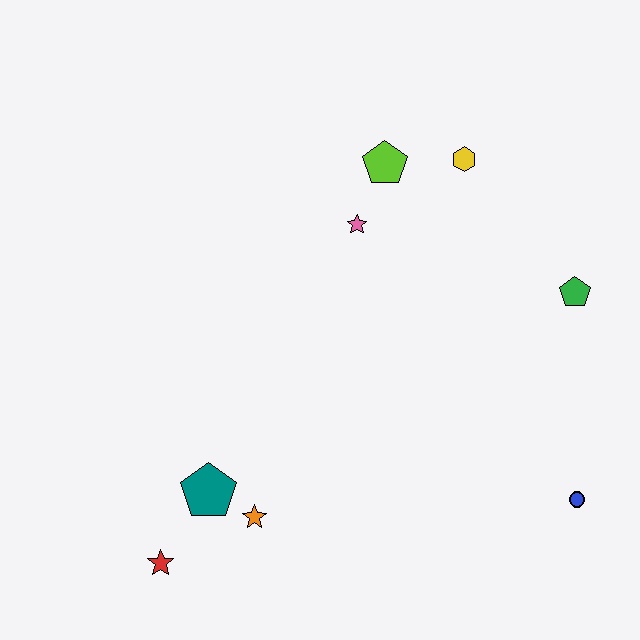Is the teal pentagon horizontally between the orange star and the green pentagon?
No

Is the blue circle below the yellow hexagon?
Yes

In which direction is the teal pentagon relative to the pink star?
The teal pentagon is below the pink star.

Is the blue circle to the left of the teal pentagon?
No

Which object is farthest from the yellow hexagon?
The red star is farthest from the yellow hexagon.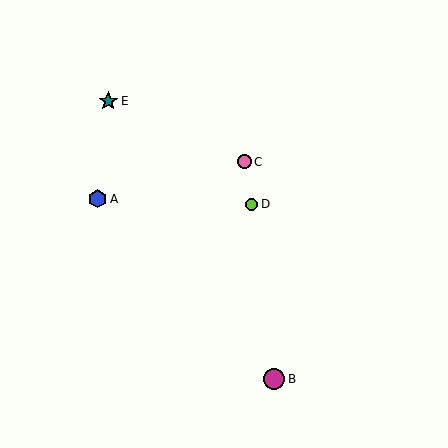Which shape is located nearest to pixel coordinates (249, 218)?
The lime circle (labeled D) at (252, 204) is nearest to that location.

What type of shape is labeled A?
Shape A is a blue hexagon.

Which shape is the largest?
The magenta circle (labeled B) is the largest.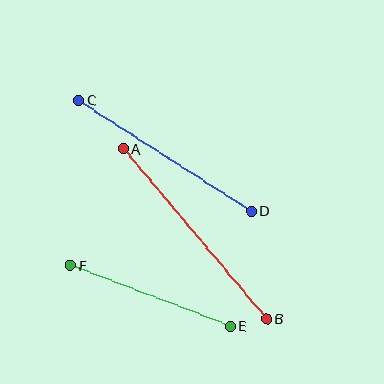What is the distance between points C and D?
The distance is approximately 205 pixels.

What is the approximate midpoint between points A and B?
The midpoint is at approximately (195, 234) pixels.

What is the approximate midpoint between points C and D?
The midpoint is at approximately (165, 155) pixels.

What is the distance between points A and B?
The distance is approximately 222 pixels.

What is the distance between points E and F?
The distance is approximately 171 pixels.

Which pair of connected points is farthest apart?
Points A and B are farthest apart.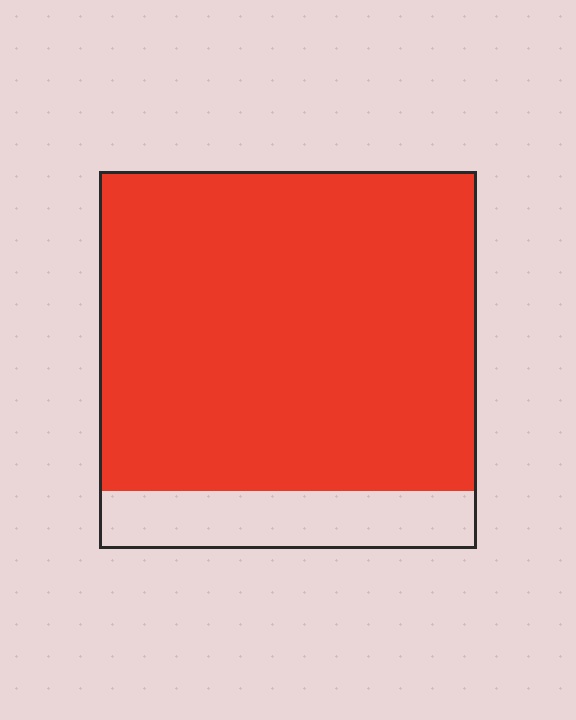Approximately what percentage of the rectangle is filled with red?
Approximately 85%.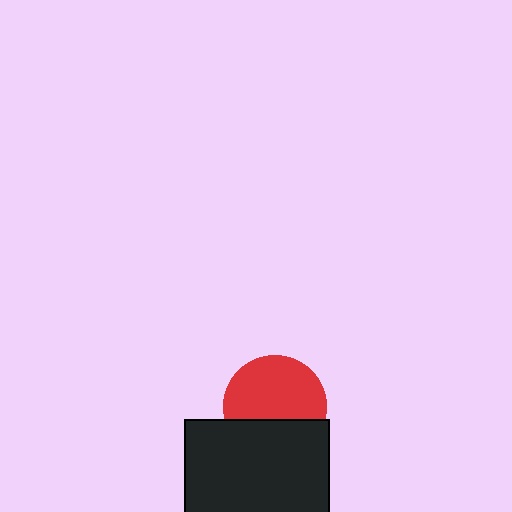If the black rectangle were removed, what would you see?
You would see the complete red circle.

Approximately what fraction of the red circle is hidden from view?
Roughly 34% of the red circle is hidden behind the black rectangle.